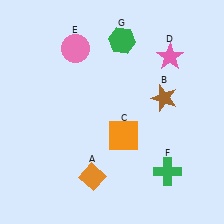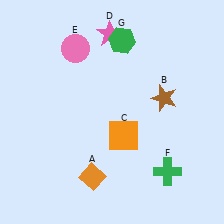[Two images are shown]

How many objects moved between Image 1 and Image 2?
1 object moved between the two images.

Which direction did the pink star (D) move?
The pink star (D) moved left.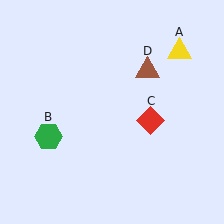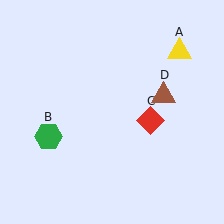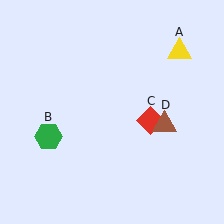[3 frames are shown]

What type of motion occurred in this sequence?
The brown triangle (object D) rotated clockwise around the center of the scene.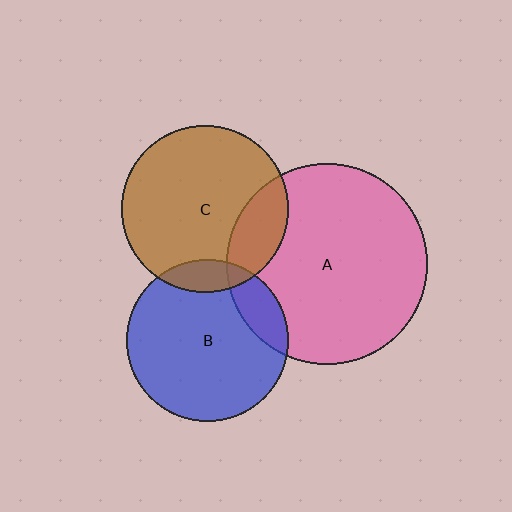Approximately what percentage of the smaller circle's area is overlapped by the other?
Approximately 10%.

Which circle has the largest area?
Circle A (pink).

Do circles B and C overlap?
Yes.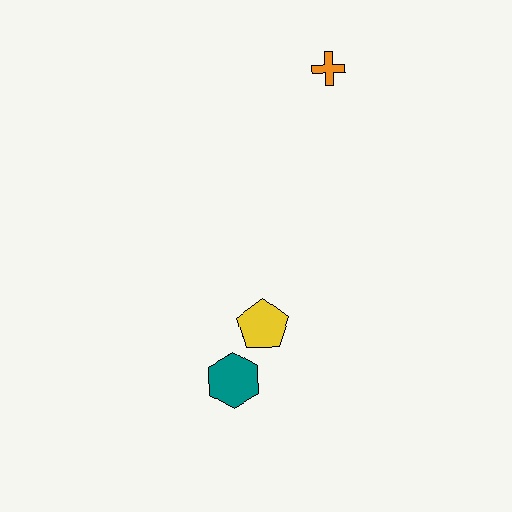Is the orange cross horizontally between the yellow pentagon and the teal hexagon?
No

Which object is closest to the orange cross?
The yellow pentagon is closest to the orange cross.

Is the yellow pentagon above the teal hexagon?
Yes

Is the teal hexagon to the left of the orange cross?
Yes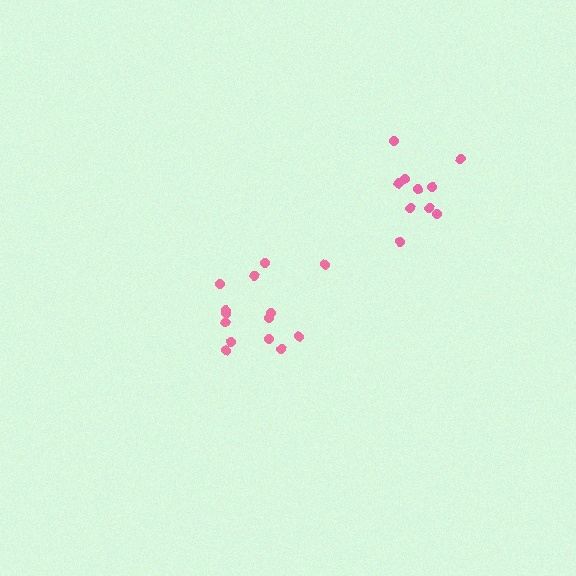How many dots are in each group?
Group 1: 11 dots, Group 2: 14 dots (25 total).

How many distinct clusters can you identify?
There are 2 distinct clusters.